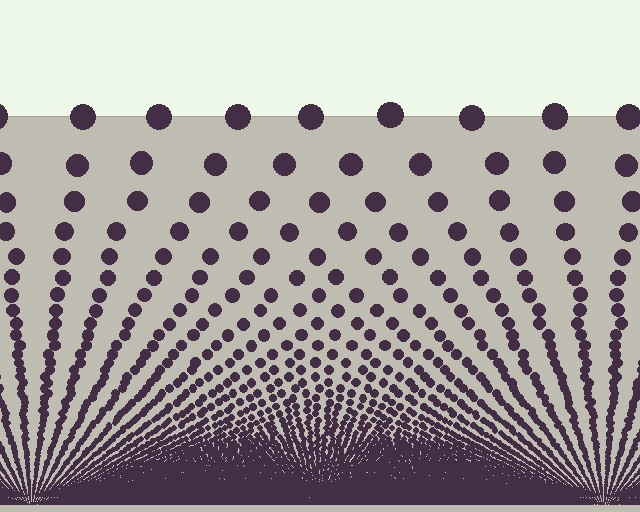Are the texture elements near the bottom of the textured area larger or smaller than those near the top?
Smaller. The gradient is inverted — elements near the bottom are smaller and denser.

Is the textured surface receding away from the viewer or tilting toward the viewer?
The surface appears to tilt toward the viewer. Texture elements get larger and sparser toward the top.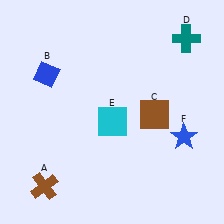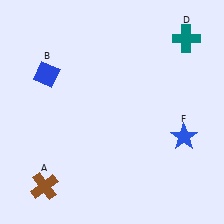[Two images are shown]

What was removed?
The cyan square (E), the brown square (C) were removed in Image 2.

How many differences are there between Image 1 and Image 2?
There are 2 differences between the two images.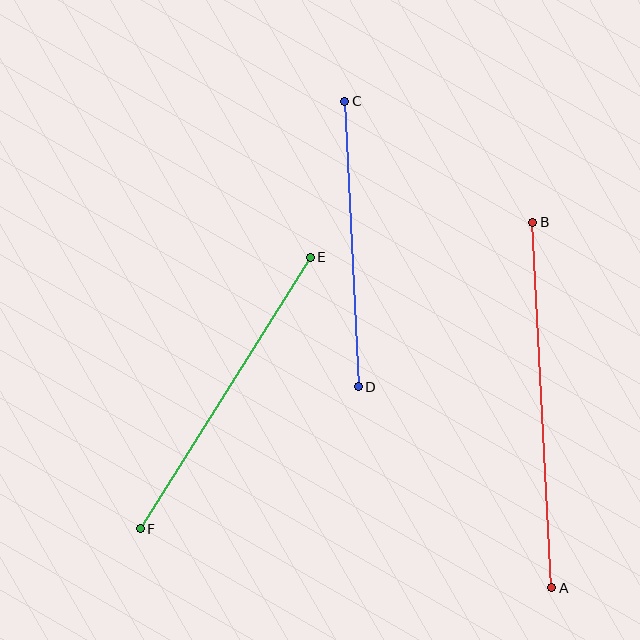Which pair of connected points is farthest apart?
Points A and B are farthest apart.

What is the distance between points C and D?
The distance is approximately 286 pixels.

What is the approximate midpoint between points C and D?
The midpoint is at approximately (352, 244) pixels.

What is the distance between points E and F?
The distance is approximately 320 pixels.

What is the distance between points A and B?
The distance is approximately 366 pixels.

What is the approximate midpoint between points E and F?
The midpoint is at approximately (225, 393) pixels.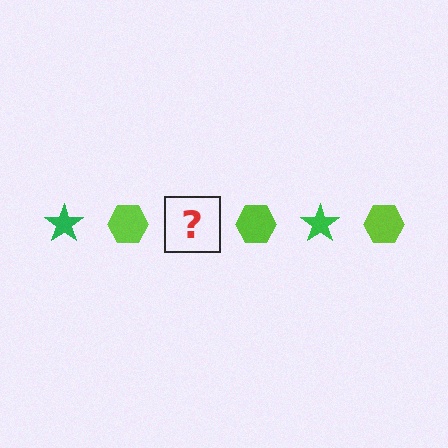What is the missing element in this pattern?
The missing element is a green star.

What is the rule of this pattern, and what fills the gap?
The rule is that the pattern alternates between green star and lime hexagon. The gap should be filled with a green star.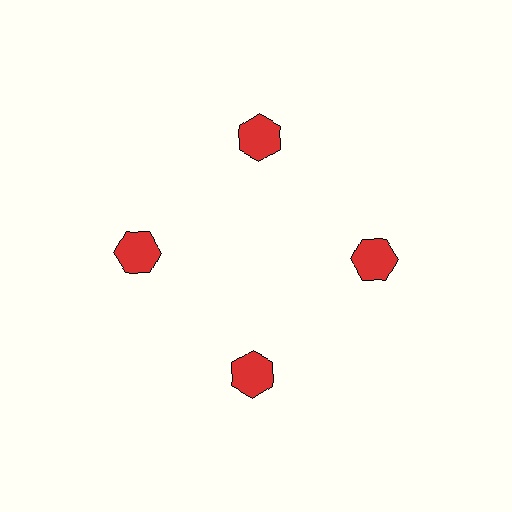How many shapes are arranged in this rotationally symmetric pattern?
There are 4 shapes, arranged in 4 groups of 1.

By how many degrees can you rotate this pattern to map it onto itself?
The pattern maps onto itself every 90 degrees of rotation.